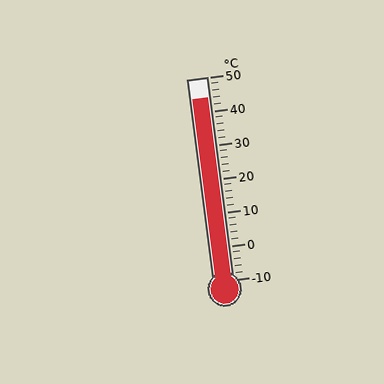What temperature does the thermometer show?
The thermometer shows approximately 44°C.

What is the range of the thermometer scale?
The thermometer scale ranges from -10°C to 50°C.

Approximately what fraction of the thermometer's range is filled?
The thermometer is filled to approximately 90% of its range.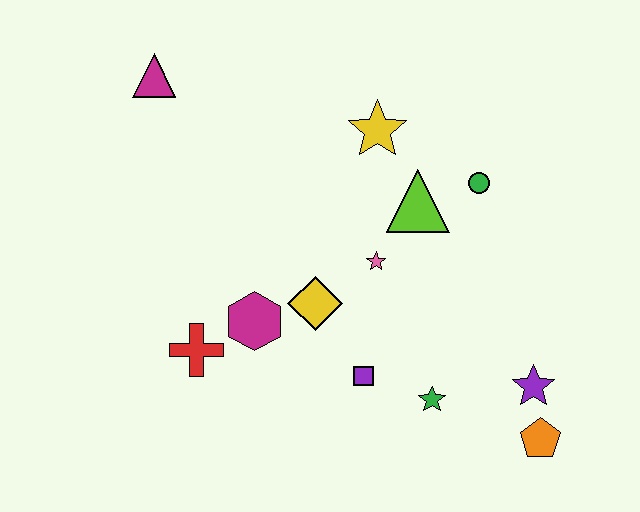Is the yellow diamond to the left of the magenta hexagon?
No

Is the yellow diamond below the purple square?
No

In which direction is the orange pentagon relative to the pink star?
The orange pentagon is below the pink star.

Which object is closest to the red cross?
The magenta hexagon is closest to the red cross.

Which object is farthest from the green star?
The magenta triangle is farthest from the green star.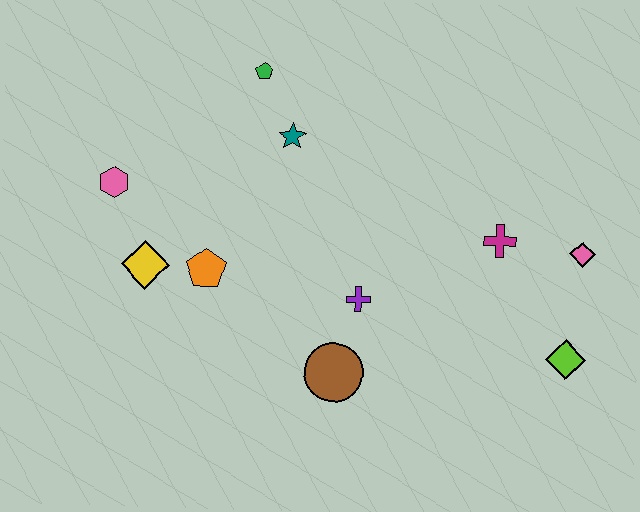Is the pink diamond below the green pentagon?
Yes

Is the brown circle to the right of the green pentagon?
Yes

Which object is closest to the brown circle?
The purple cross is closest to the brown circle.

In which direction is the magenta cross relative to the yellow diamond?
The magenta cross is to the right of the yellow diamond.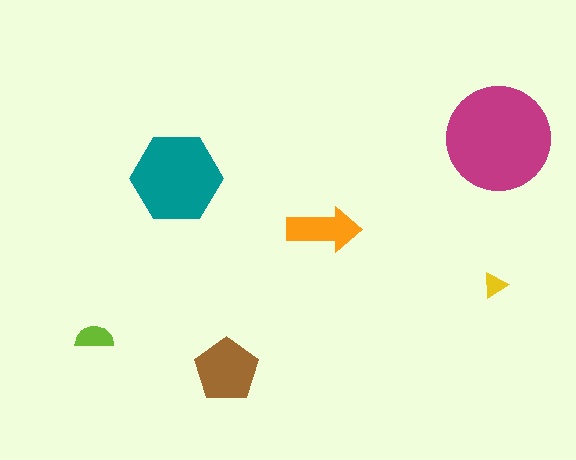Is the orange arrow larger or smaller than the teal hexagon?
Smaller.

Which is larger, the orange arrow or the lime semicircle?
The orange arrow.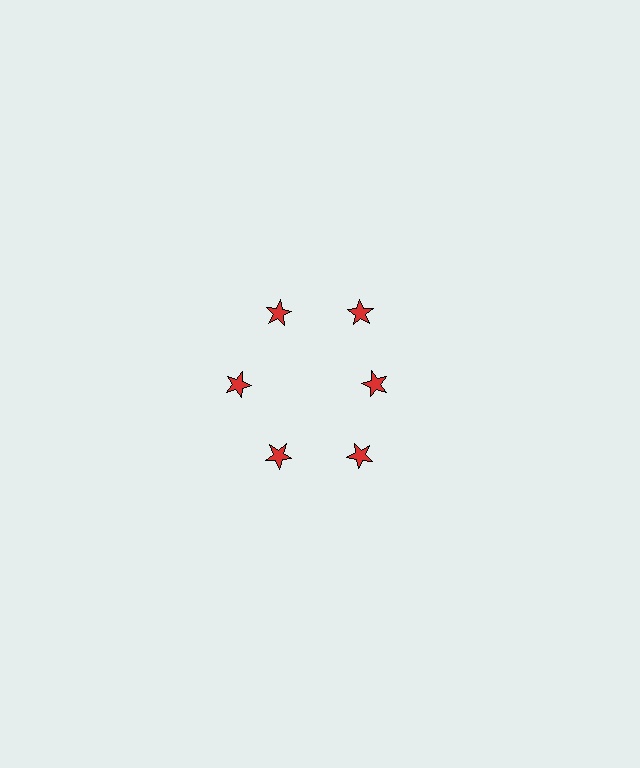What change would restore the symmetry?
The symmetry would be restored by moving it outward, back onto the ring so that all 6 stars sit at equal angles and equal distance from the center.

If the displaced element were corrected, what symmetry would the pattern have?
It would have 6-fold rotational symmetry — the pattern would map onto itself every 60 degrees.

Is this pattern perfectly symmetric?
No. The 6 red stars are arranged in a ring, but one element near the 3 o'clock position is pulled inward toward the center, breaking the 6-fold rotational symmetry.